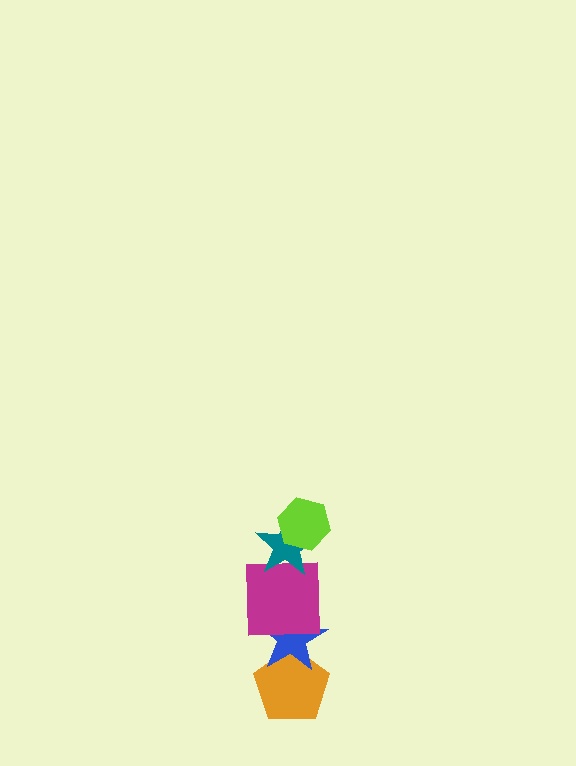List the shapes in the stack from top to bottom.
From top to bottom: the lime hexagon, the teal star, the magenta square, the blue star, the orange pentagon.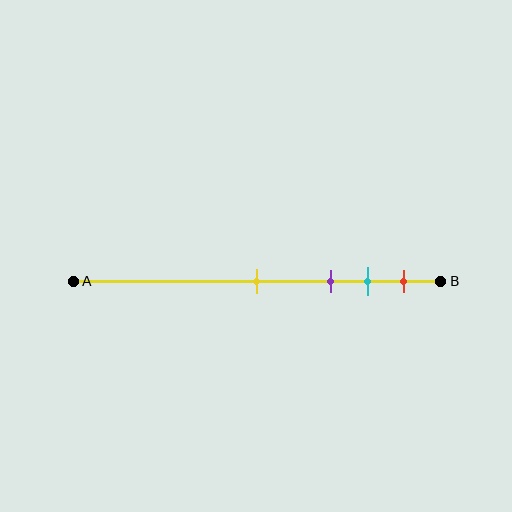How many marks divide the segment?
There are 4 marks dividing the segment.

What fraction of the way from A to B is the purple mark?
The purple mark is approximately 70% (0.7) of the way from A to B.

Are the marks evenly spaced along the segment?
No, the marks are not evenly spaced.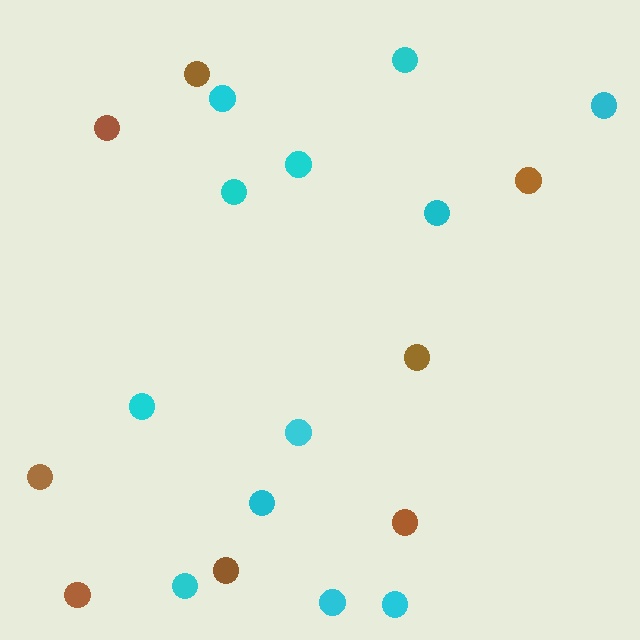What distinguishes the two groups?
There are 2 groups: one group of brown circles (8) and one group of cyan circles (12).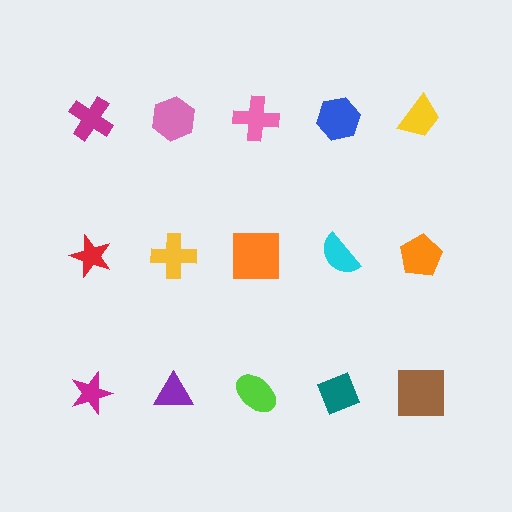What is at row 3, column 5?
A brown square.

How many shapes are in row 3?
5 shapes.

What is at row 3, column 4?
A teal diamond.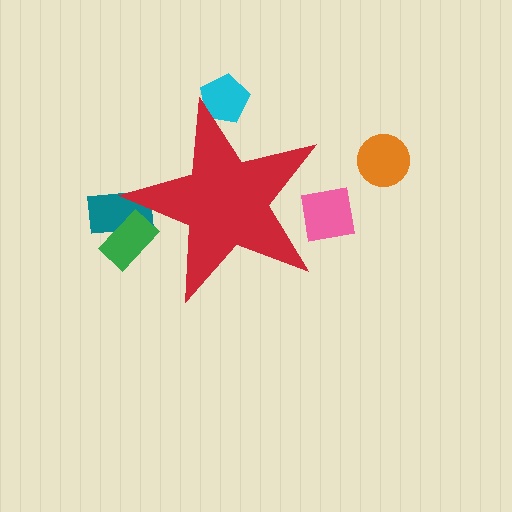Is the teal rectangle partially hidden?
Yes, the teal rectangle is partially hidden behind the red star.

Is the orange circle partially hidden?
No, the orange circle is fully visible.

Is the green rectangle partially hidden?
Yes, the green rectangle is partially hidden behind the red star.